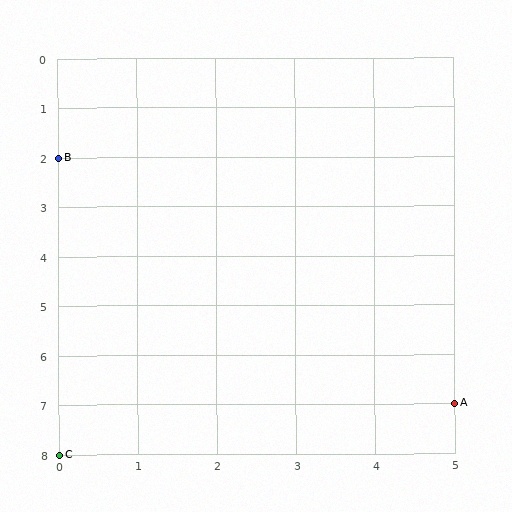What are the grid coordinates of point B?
Point B is at grid coordinates (0, 2).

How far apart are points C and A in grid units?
Points C and A are 5 columns and 1 row apart (about 5.1 grid units diagonally).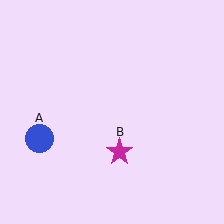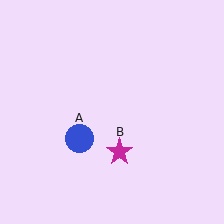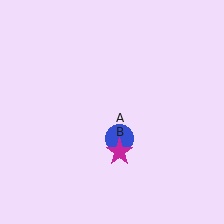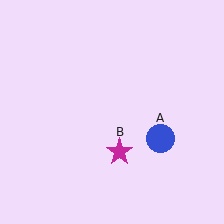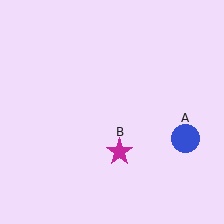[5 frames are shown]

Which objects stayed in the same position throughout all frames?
Magenta star (object B) remained stationary.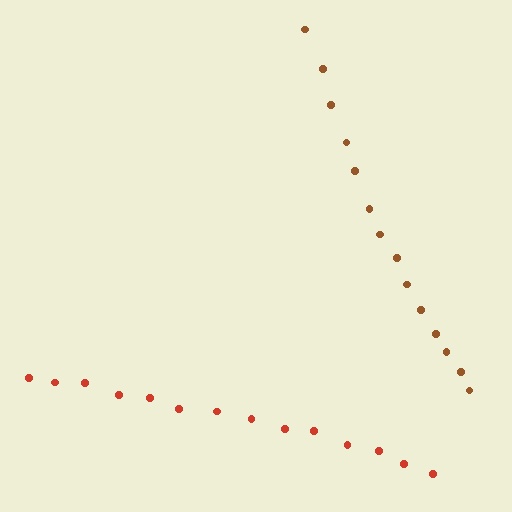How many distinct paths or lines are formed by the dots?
There are 2 distinct paths.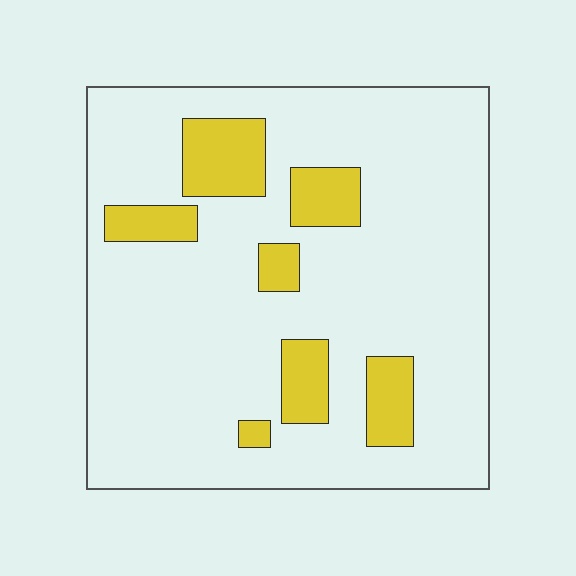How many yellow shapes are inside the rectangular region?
7.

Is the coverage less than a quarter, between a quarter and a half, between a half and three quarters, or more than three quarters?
Less than a quarter.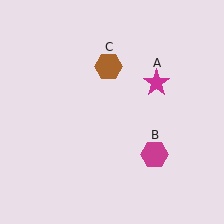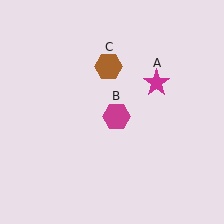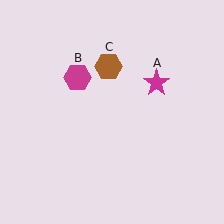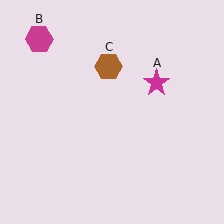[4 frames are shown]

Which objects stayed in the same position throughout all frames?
Magenta star (object A) and brown hexagon (object C) remained stationary.